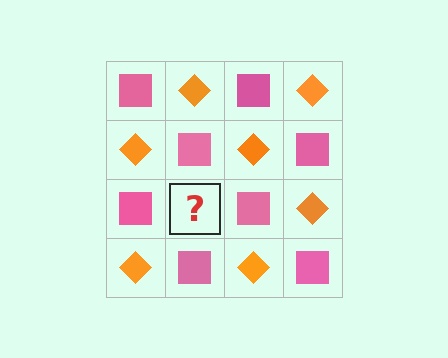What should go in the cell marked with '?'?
The missing cell should contain an orange diamond.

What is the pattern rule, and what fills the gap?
The rule is that it alternates pink square and orange diamond in a checkerboard pattern. The gap should be filled with an orange diamond.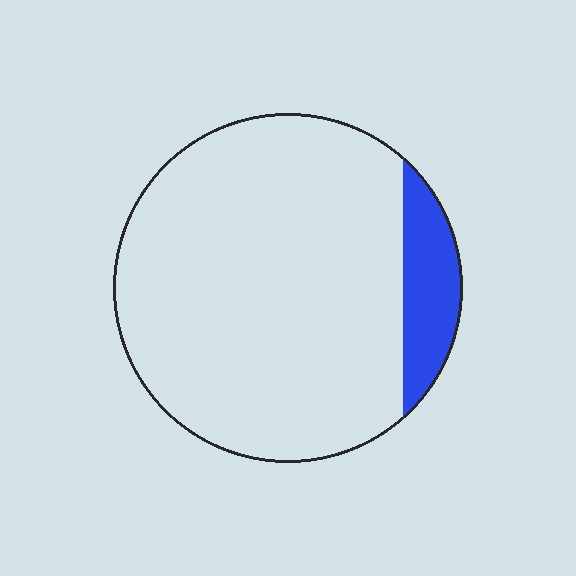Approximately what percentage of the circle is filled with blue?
Approximately 10%.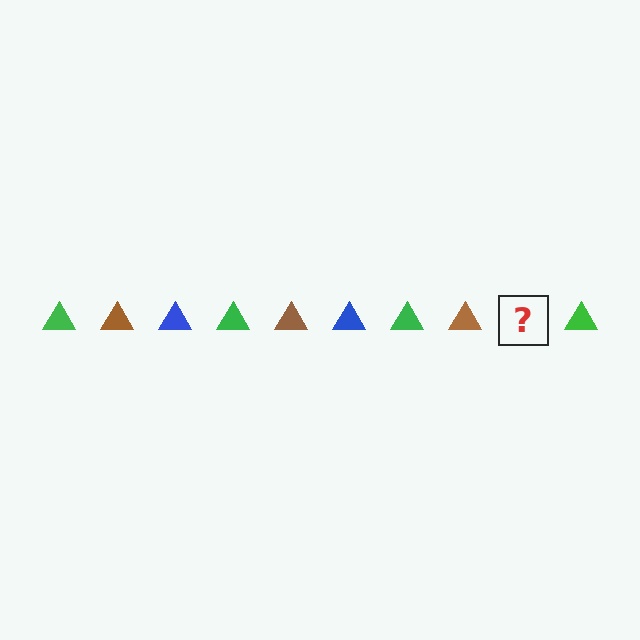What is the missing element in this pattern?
The missing element is a blue triangle.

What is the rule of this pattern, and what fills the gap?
The rule is that the pattern cycles through green, brown, blue triangles. The gap should be filled with a blue triangle.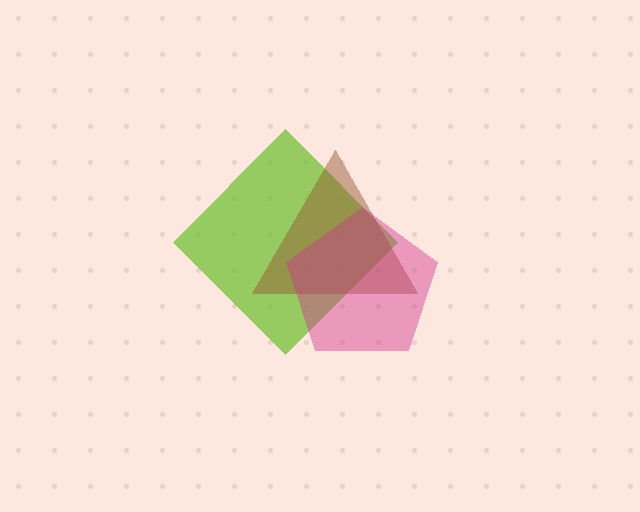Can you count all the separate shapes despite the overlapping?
Yes, there are 3 separate shapes.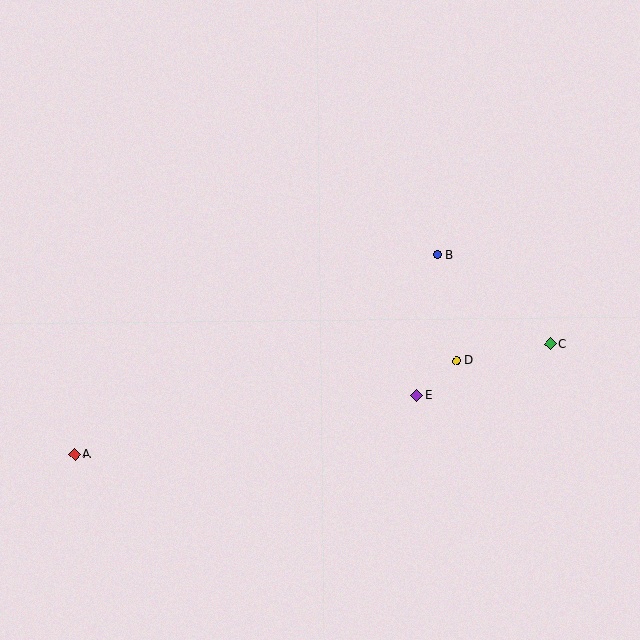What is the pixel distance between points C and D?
The distance between C and D is 95 pixels.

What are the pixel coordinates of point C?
Point C is at (550, 344).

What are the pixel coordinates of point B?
Point B is at (438, 254).